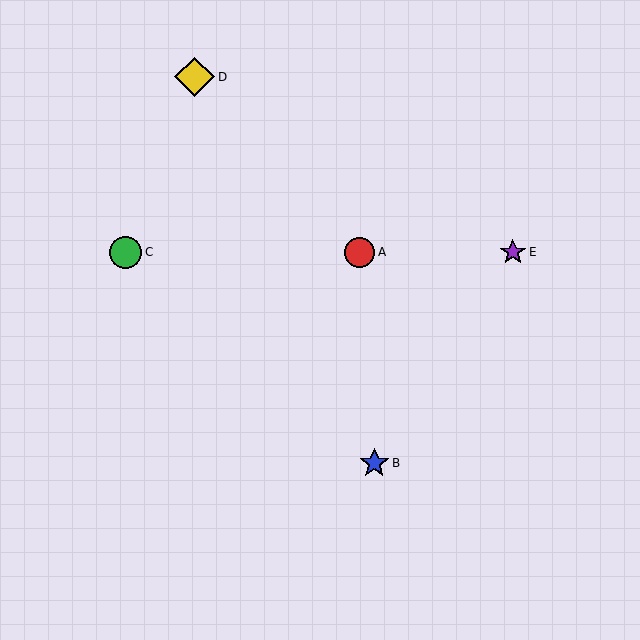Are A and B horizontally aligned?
No, A is at y≈252 and B is at y≈463.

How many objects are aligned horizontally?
3 objects (A, C, E) are aligned horizontally.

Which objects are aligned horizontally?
Objects A, C, E are aligned horizontally.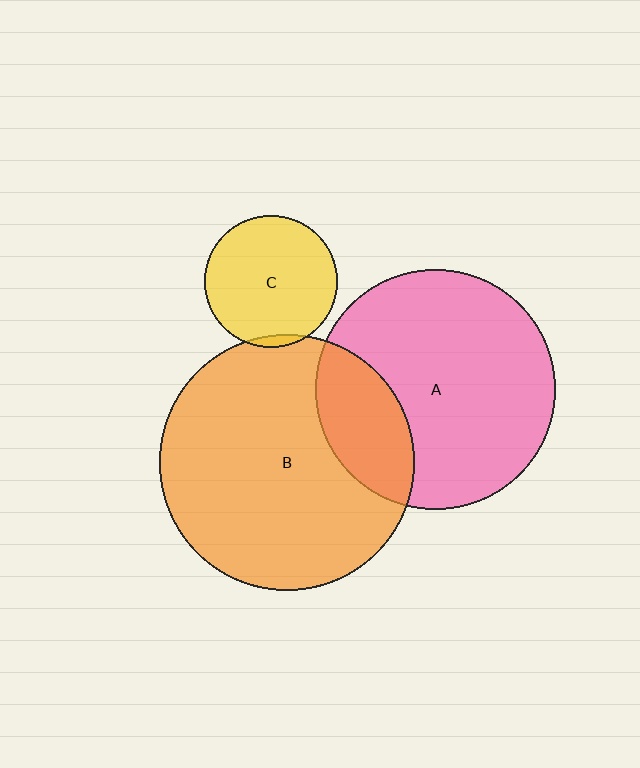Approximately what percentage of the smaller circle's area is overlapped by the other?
Approximately 5%.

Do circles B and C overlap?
Yes.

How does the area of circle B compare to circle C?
Approximately 3.7 times.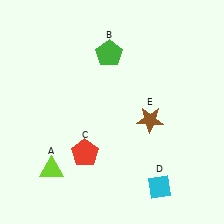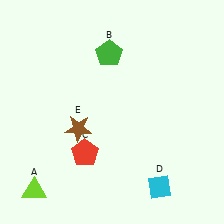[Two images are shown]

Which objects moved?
The objects that moved are: the lime triangle (A), the brown star (E).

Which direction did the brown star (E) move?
The brown star (E) moved left.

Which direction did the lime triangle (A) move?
The lime triangle (A) moved down.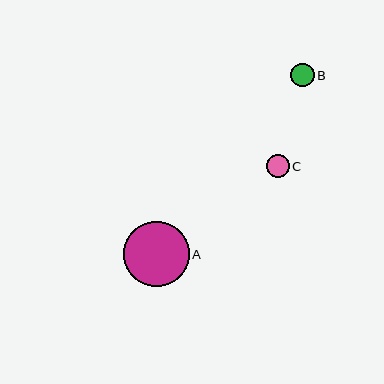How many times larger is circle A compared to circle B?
Circle A is approximately 2.8 times the size of circle B.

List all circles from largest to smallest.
From largest to smallest: A, C, B.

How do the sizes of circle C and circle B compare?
Circle C and circle B are approximately the same size.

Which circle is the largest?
Circle A is the largest with a size of approximately 66 pixels.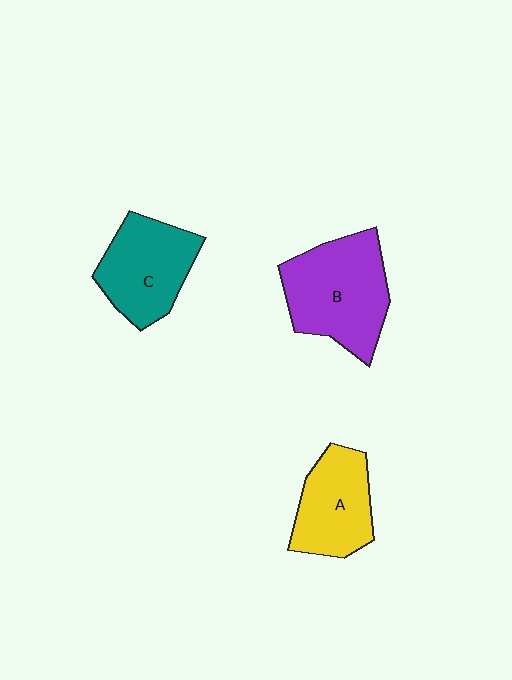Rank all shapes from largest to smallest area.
From largest to smallest: B (purple), C (teal), A (yellow).